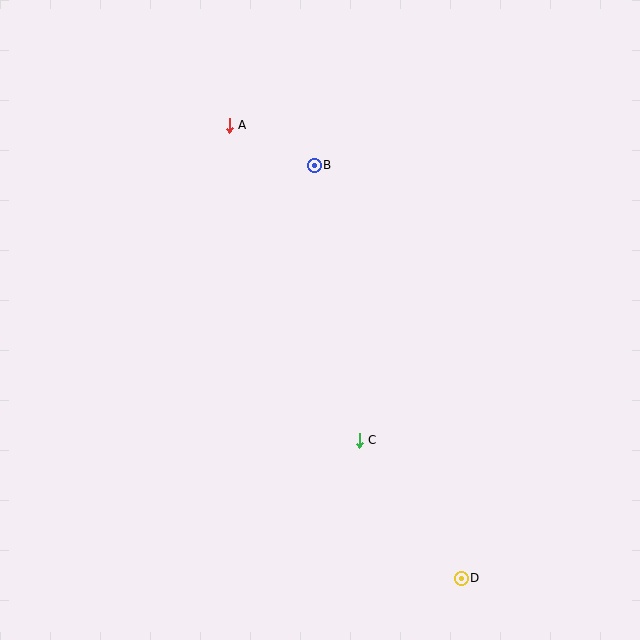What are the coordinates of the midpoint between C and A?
The midpoint between C and A is at (294, 283).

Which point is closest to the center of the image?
Point C at (359, 440) is closest to the center.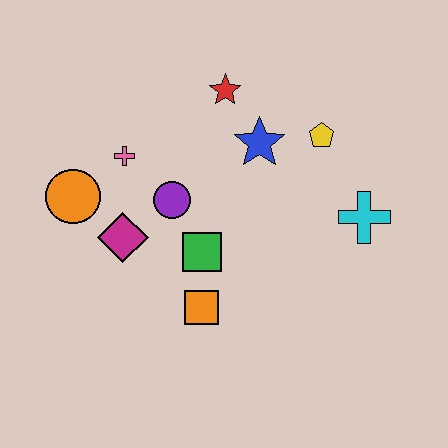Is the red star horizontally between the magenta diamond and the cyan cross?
Yes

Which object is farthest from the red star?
The orange square is farthest from the red star.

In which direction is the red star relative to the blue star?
The red star is above the blue star.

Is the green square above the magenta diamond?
No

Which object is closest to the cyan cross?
The yellow pentagon is closest to the cyan cross.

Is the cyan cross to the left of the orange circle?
No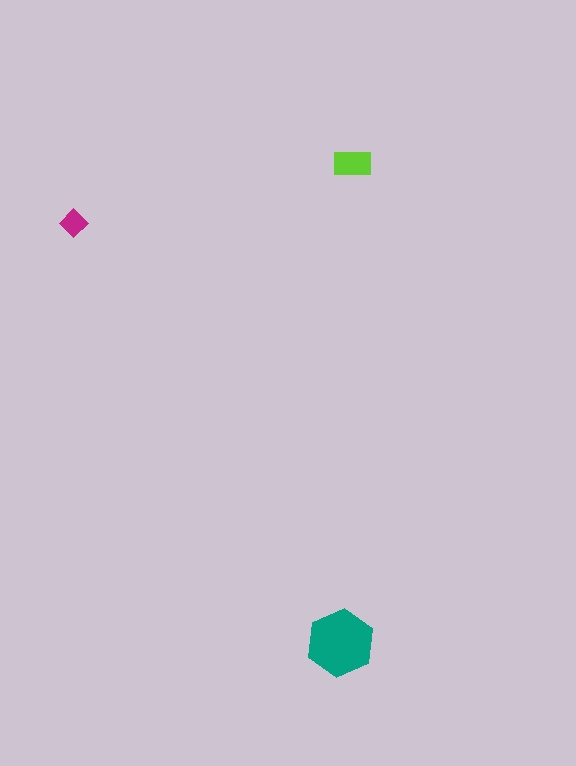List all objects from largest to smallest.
The teal hexagon, the lime rectangle, the magenta diamond.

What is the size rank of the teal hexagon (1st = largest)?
1st.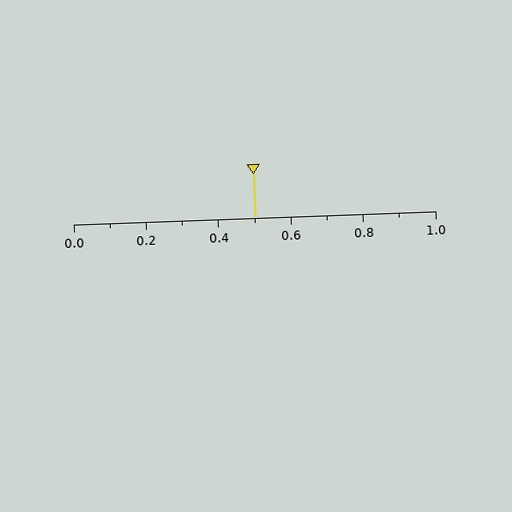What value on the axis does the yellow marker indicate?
The marker indicates approximately 0.5.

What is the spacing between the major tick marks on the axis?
The major ticks are spaced 0.2 apart.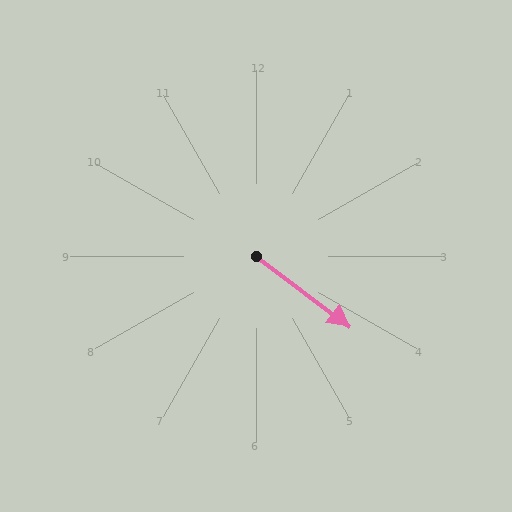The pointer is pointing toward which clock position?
Roughly 4 o'clock.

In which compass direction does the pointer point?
Southeast.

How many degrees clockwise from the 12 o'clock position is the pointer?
Approximately 127 degrees.